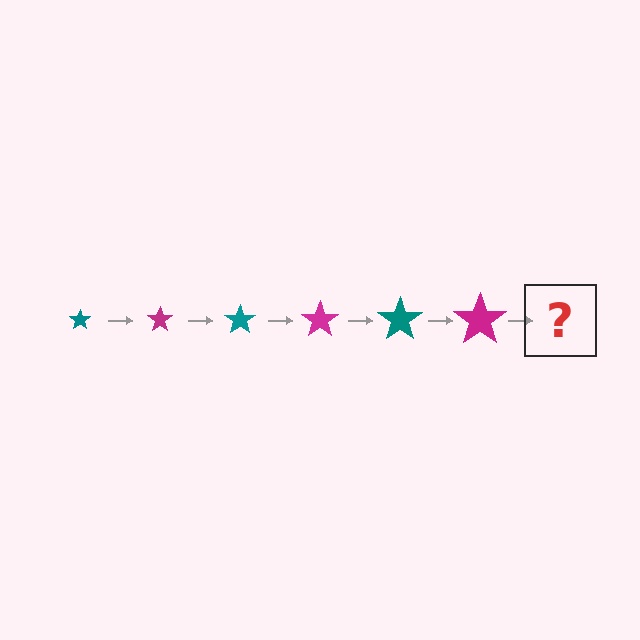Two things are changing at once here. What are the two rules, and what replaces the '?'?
The two rules are that the star grows larger each step and the color cycles through teal and magenta. The '?' should be a teal star, larger than the previous one.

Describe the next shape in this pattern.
It should be a teal star, larger than the previous one.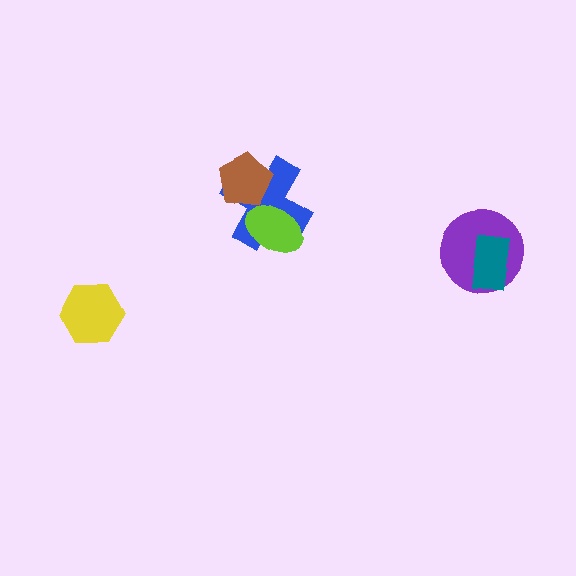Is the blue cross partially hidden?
Yes, it is partially covered by another shape.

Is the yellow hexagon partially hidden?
No, no other shape covers it.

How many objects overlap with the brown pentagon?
1 object overlaps with the brown pentagon.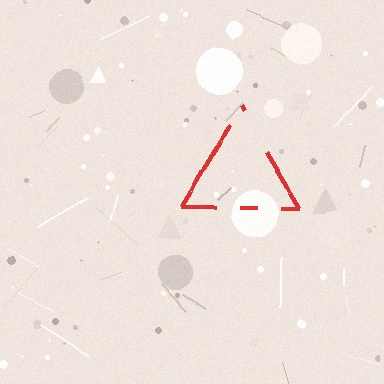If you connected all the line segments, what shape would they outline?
They would outline a triangle.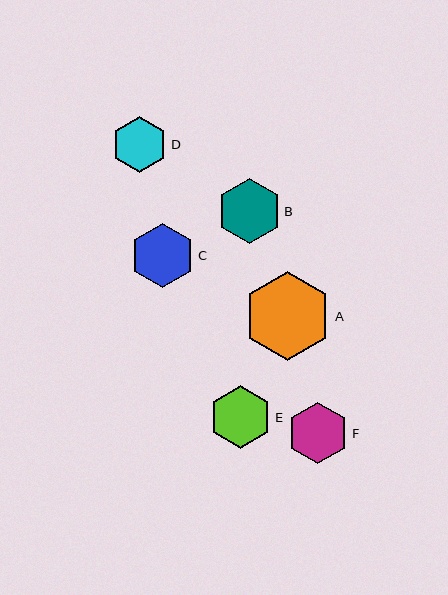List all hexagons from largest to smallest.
From largest to smallest: A, C, B, E, F, D.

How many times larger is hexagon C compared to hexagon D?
Hexagon C is approximately 1.2 times the size of hexagon D.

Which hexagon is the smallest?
Hexagon D is the smallest with a size of approximately 56 pixels.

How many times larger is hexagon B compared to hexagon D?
Hexagon B is approximately 1.1 times the size of hexagon D.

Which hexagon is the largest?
Hexagon A is the largest with a size of approximately 88 pixels.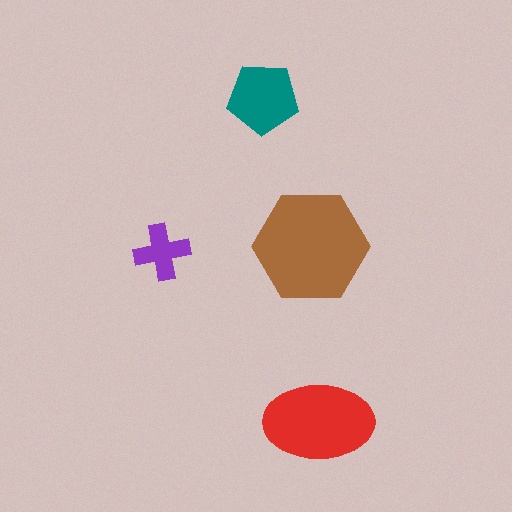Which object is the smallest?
The purple cross.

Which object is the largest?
The brown hexagon.